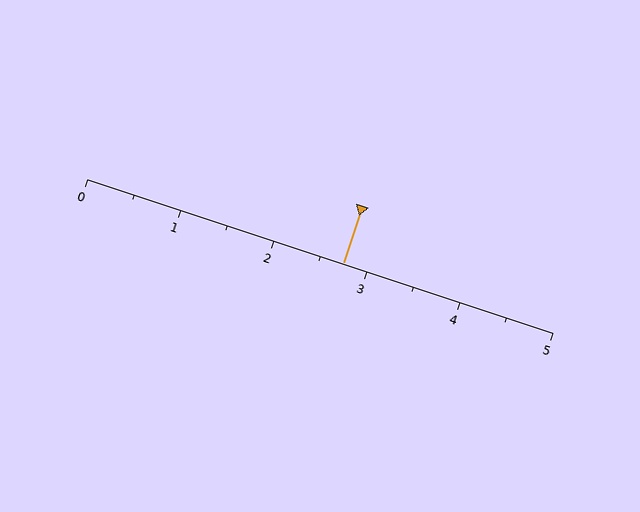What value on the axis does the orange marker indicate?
The marker indicates approximately 2.8.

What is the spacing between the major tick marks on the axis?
The major ticks are spaced 1 apart.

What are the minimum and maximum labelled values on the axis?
The axis runs from 0 to 5.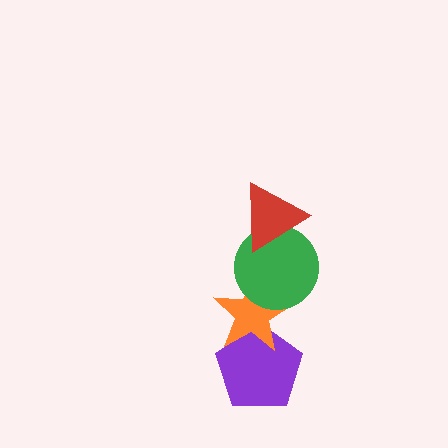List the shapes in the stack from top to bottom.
From top to bottom: the red triangle, the green circle, the orange star, the purple pentagon.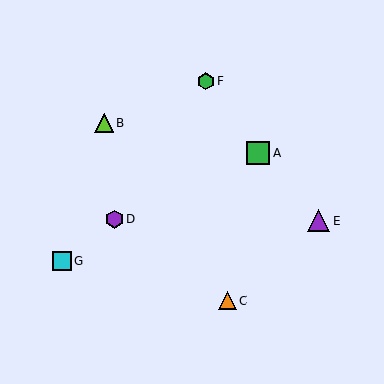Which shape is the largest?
The green square (labeled A) is the largest.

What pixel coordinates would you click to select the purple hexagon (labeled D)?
Click at (115, 219) to select the purple hexagon D.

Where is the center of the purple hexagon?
The center of the purple hexagon is at (115, 219).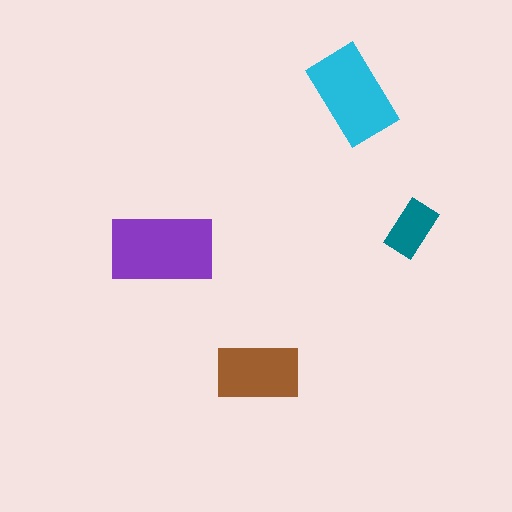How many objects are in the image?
There are 4 objects in the image.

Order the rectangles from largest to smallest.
the purple one, the cyan one, the brown one, the teal one.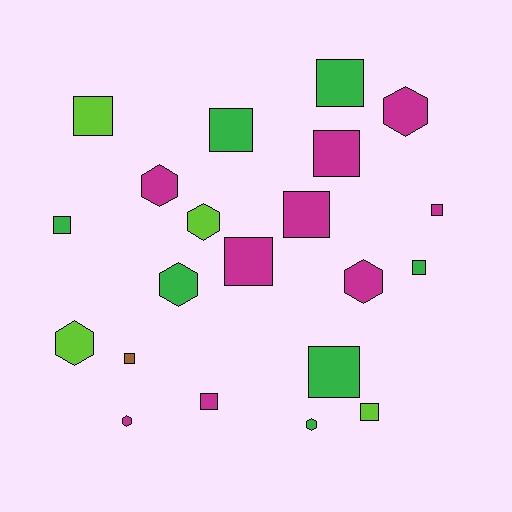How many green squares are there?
There are 5 green squares.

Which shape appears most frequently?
Square, with 13 objects.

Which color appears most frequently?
Magenta, with 9 objects.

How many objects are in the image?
There are 21 objects.